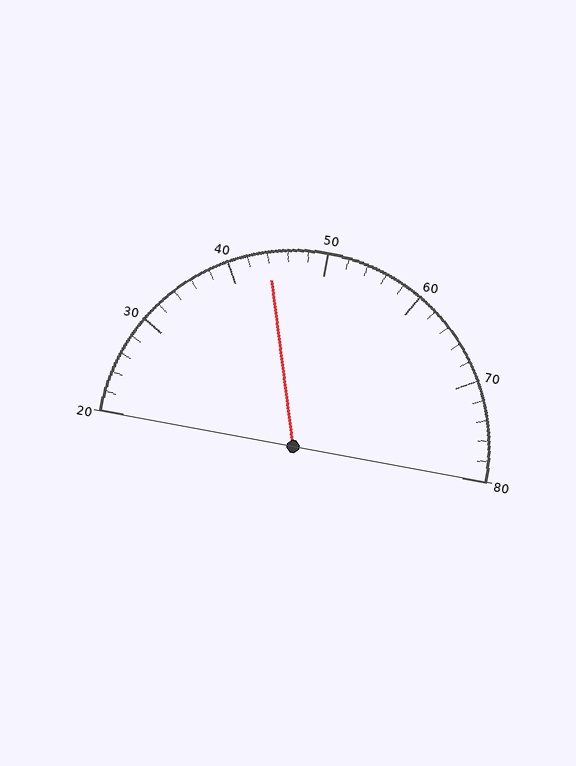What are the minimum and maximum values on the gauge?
The gauge ranges from 20 to 80.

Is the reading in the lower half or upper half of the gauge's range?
The reading is in the lower half of the range (20 to 80).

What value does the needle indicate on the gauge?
The needle indicates approximately 44.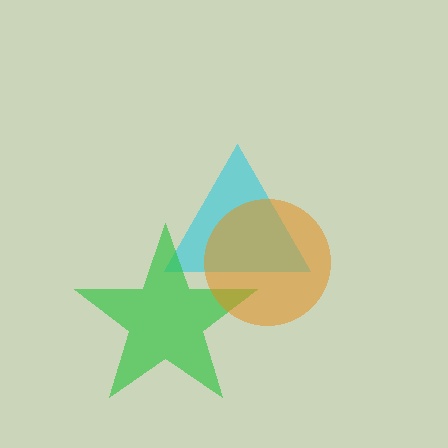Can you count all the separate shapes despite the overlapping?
Yes, there are 3 separate shapes.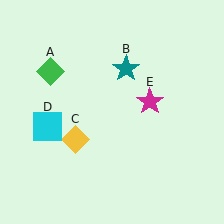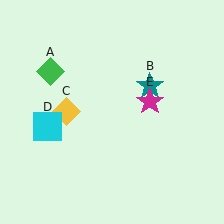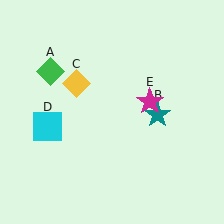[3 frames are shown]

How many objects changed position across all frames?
2 objects changed position: teal star (object B), yellow diamond (object C).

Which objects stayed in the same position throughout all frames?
Green diamond (object A) and cyan square (object D) and magenta star (object E) remained stationary.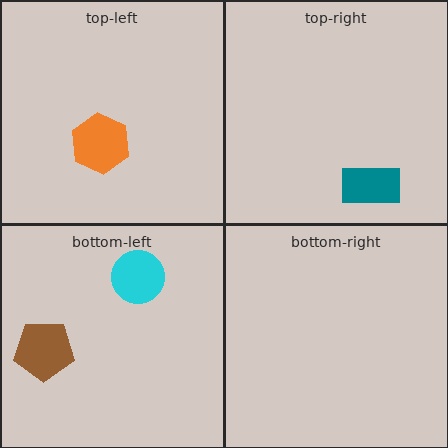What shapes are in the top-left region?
The orange hexagon.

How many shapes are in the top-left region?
1.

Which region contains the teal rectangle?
The top-right region.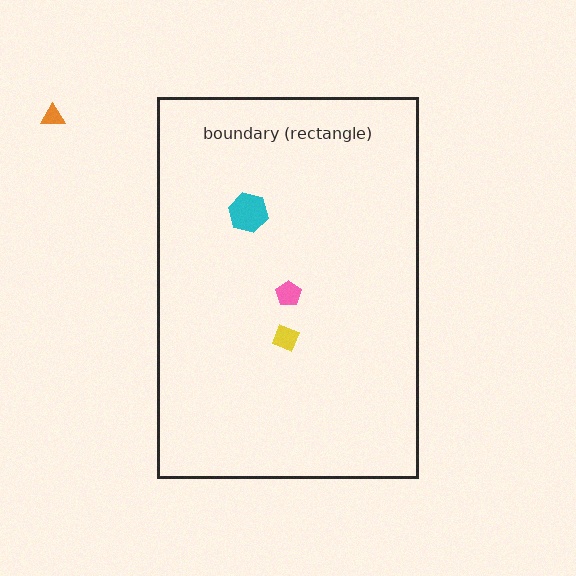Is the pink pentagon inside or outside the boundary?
Inside.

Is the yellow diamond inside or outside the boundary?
Inside.